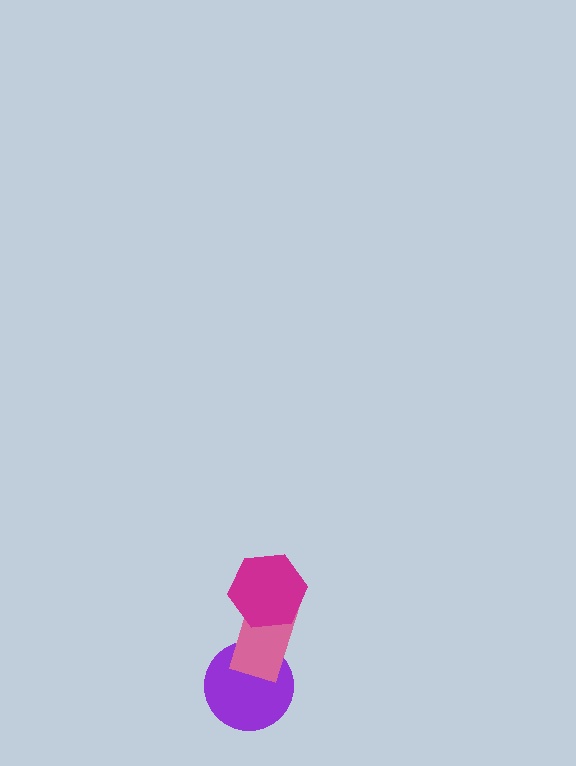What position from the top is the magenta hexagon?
The magenta hexagon is 1st from the top.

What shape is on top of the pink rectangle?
The magenta hexagon is on top of the pink rectangle.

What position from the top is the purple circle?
The purple circle is 3rd from the top.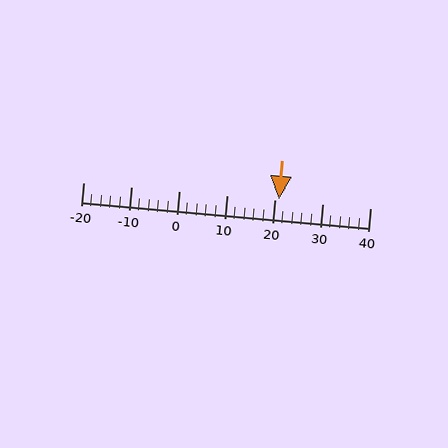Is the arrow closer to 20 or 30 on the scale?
The arrow is closer to 20.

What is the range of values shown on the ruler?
The ruler shows values from -20 to 40.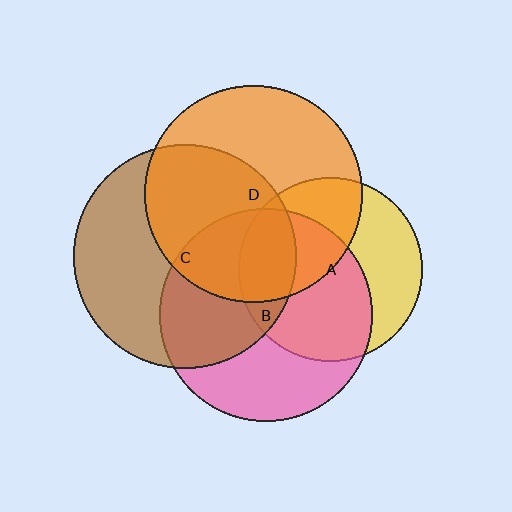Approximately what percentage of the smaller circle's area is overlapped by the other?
Approximately 40%.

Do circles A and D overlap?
Yes.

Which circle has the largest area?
Circle C (brown).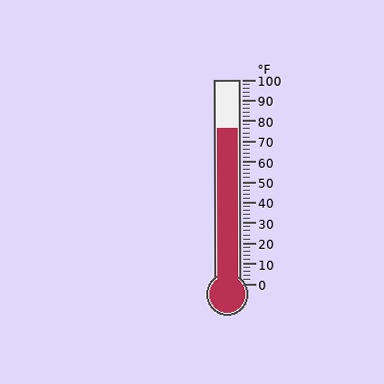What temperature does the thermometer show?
The thermometer shows approximately 76°F.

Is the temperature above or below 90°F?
The temperature is below 90°F.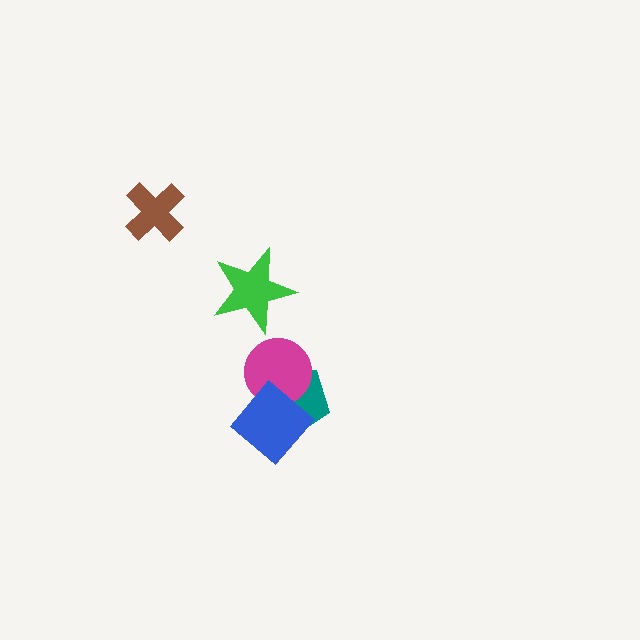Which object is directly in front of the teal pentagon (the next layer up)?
The magenta circle is directly in front of the teal pentagon.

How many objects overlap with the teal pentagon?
2 objects overlap with the teal pentagon.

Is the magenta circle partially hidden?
Yes, it is partially covered by another shape.